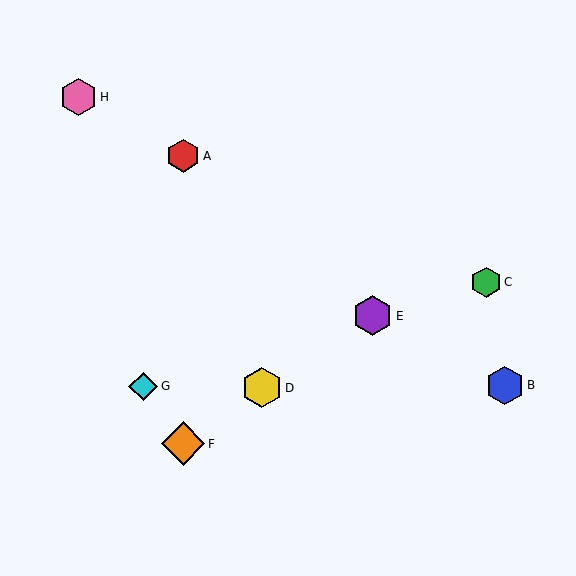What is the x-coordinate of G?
Object G is at x≈143.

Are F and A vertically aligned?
Yes, both are at x≈183.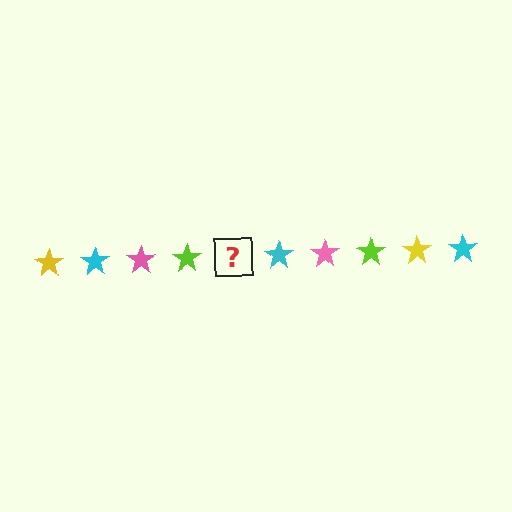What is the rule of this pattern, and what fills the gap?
The rule is that the pattern cycles through yellow, cyan, pink, lime stars. The gap should be filled with a yellow star.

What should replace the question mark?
The question mark should be replaced with a yellow star.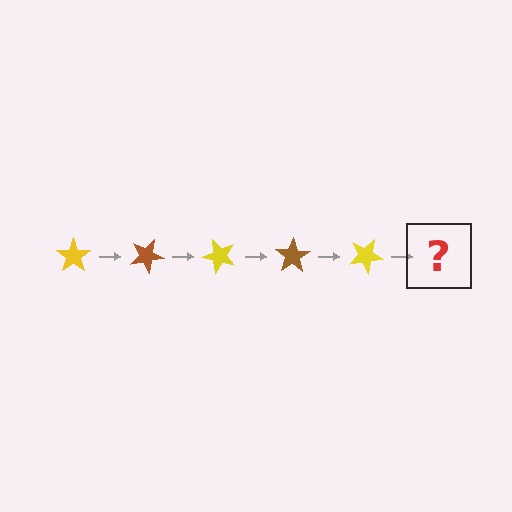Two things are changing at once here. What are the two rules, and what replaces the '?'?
The two rules are that it rotates 25 degrees each step and the color cycles through yellow and brown. The '?' should be a brown star, rotated 125 degrees from the start.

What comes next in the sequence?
The next element should be a brown star, rotated 125 degrees from the start.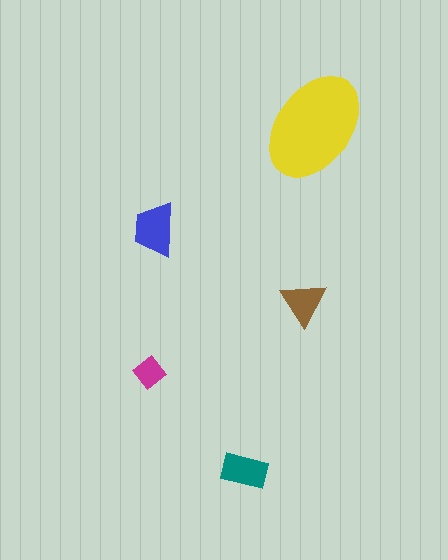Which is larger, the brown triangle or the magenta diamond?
The brown triangle.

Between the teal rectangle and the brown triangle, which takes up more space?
The teal rectangle.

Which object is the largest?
The yellow ellipse.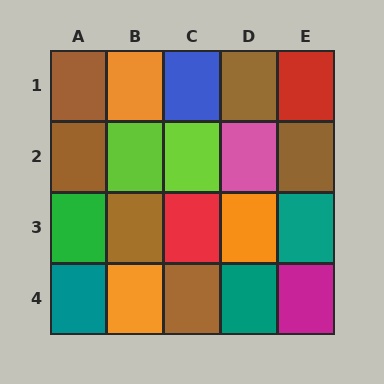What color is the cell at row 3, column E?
Teal.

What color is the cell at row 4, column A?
Teal.